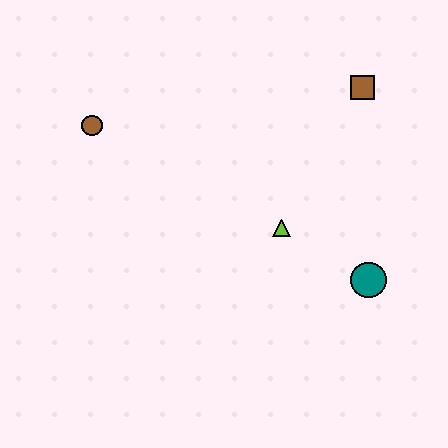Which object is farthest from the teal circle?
The brown circle is farthest from the teal circle.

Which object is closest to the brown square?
The lime triangle is closest to the brown square.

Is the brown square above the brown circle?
Yes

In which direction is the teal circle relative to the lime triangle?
The teal circle is to the right of the lime triangle.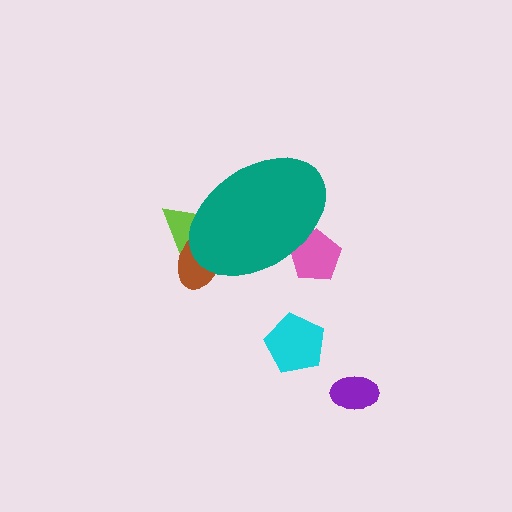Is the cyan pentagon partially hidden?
No, the cyan pentagon is fully visible.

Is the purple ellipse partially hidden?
No, the purple ellipse is fully visible.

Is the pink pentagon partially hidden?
Yes, the pink pentagon is partially hidden behind the teal ellipse.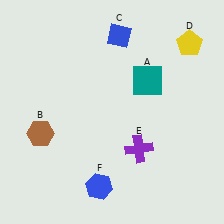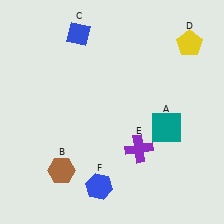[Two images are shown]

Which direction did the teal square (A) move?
The teal square (A) moved down.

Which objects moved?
The objects that moved are: the teal square (A), the brown hexagon (B), the blue diamond (C).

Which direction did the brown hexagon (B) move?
The brown hexagon (B) moved down.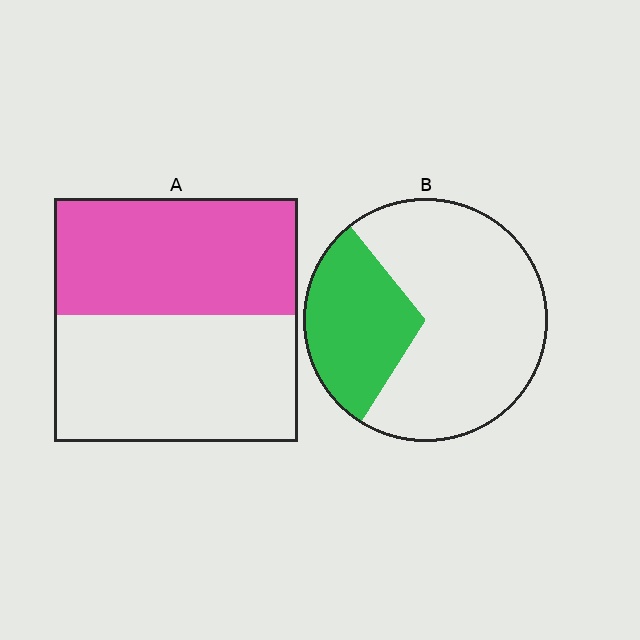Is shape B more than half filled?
No.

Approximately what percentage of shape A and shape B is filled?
A is approximately 50% and B is approximately 30%.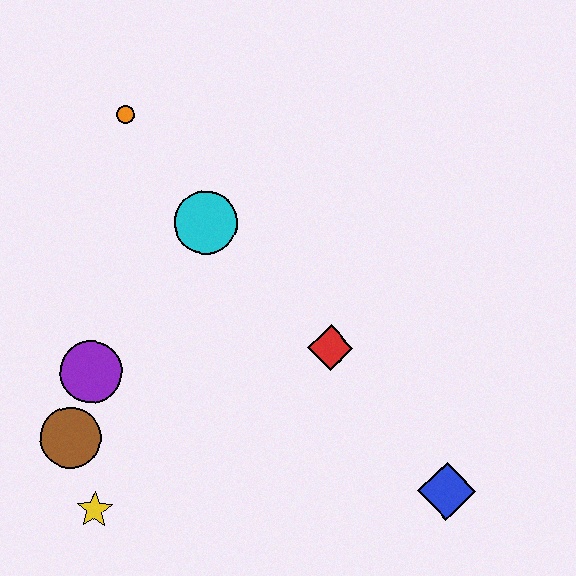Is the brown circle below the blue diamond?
No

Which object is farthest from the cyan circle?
The blue diamond is farthest from the cyan circle.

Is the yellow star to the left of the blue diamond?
Yes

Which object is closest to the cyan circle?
The orange circle is closest to the cyan circle.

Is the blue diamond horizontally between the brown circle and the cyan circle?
No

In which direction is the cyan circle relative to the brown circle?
The cyan circle is above the brown circle.